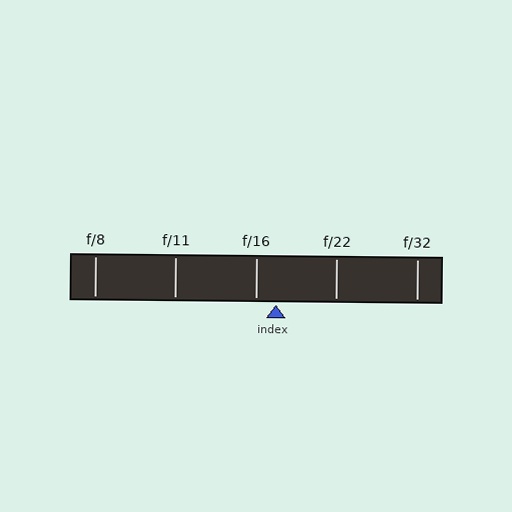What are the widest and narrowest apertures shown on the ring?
The widest aperture shown is f/8 and the narrowest is f/32.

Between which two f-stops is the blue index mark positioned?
The index mark is between f/16 and f/22.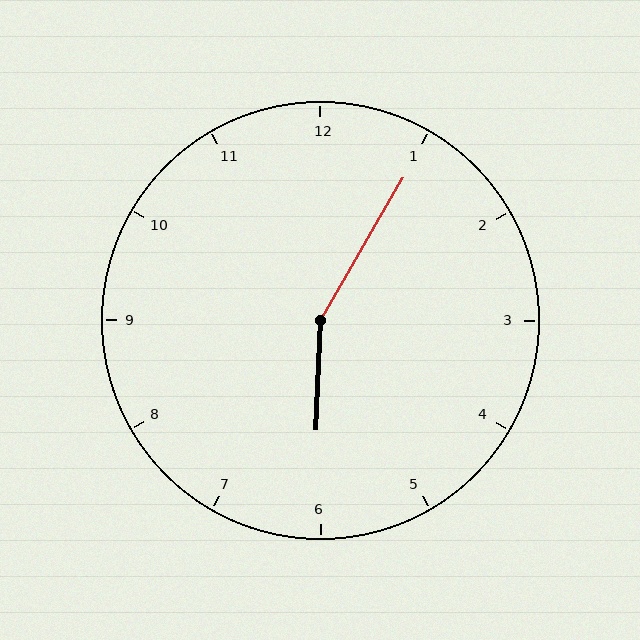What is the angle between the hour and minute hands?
Approximately 152 degrees.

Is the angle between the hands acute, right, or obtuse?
It is obtuse.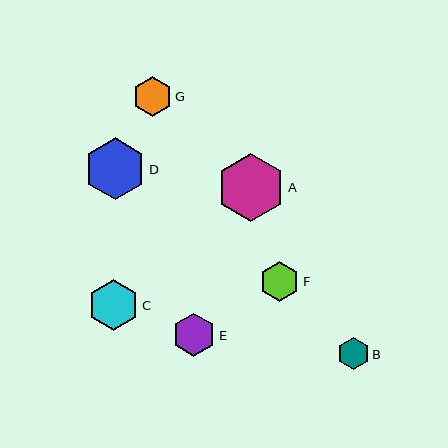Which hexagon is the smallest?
Hexagon B is the smallest with a size of approximately 32 pixels.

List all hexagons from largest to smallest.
From largest to smallest: A, D, C, E, F, G, B.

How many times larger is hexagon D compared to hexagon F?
Hexagon D is approximately 1.5 times the size of hexagon F.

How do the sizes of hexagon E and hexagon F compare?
Hexagon E and hexagon F are approximately the same size.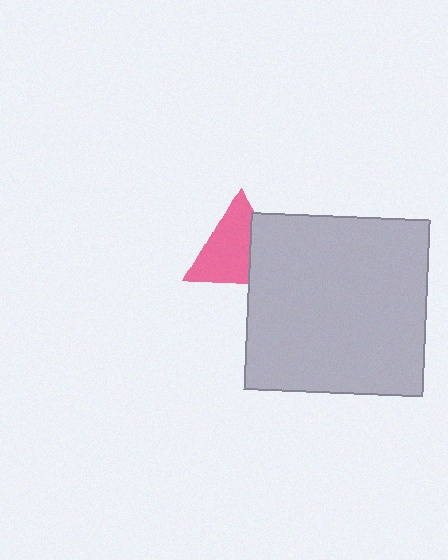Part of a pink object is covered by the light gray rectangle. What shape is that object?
It is a triangle.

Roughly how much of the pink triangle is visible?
Most of it is visible (roughly 67%).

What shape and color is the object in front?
The object in front is a light gray rectangle.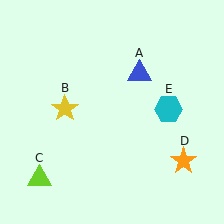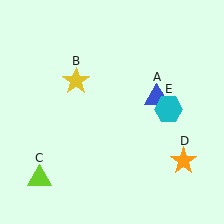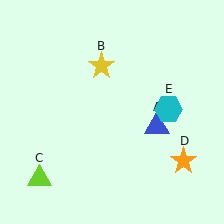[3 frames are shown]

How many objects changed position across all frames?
2 objects changed position: blue triangle (object A), yellow star (object B).